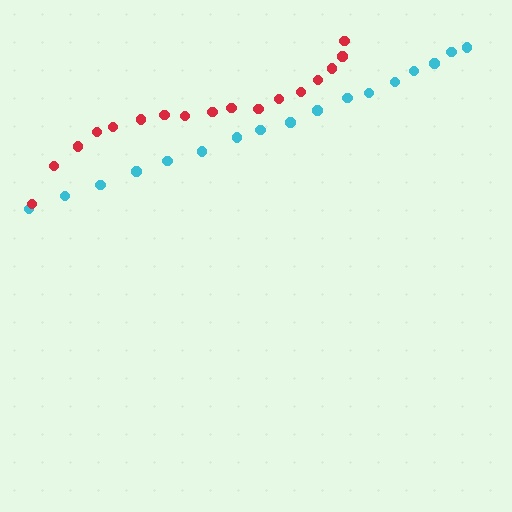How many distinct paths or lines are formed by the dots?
There are 2 distinct paths.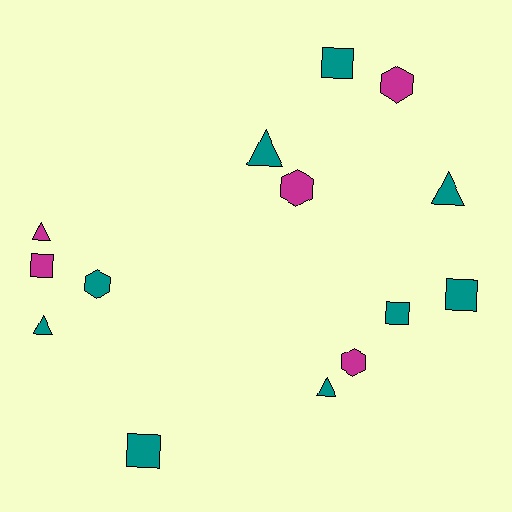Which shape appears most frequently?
Square, with 5 objects.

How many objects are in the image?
There are 14 objects.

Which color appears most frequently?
Teal, with 9 objects.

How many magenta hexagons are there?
There are 3 magenta hexagons.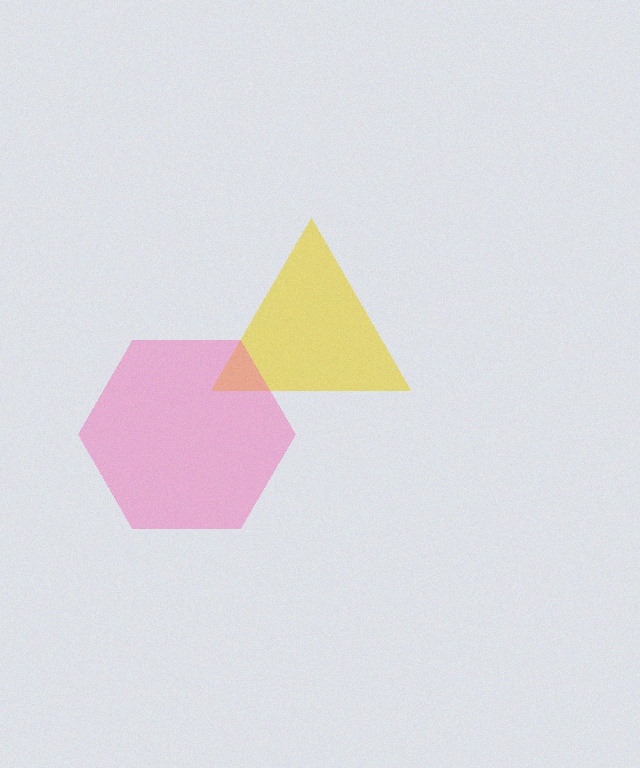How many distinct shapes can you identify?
There are 2 distinct shapes: a yellow triangle, a pink hexagon.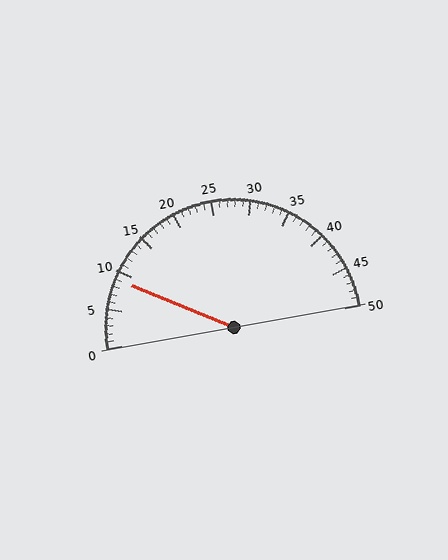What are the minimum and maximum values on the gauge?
The gauge ranges from 0 to 50.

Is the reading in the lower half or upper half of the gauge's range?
The reading is in the lower half of the range (0 to 50).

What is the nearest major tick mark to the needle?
The nearest major tick mark is 10.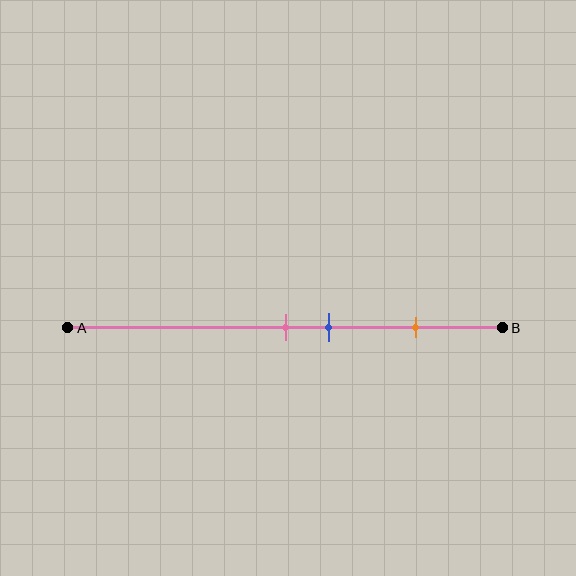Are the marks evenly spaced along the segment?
No, the marks are not evenly spaced.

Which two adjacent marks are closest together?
The pink and blue marks are the closest adjacent pair.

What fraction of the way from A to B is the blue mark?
The blue mark is approximately 60% (0.6) of the way from A to B.